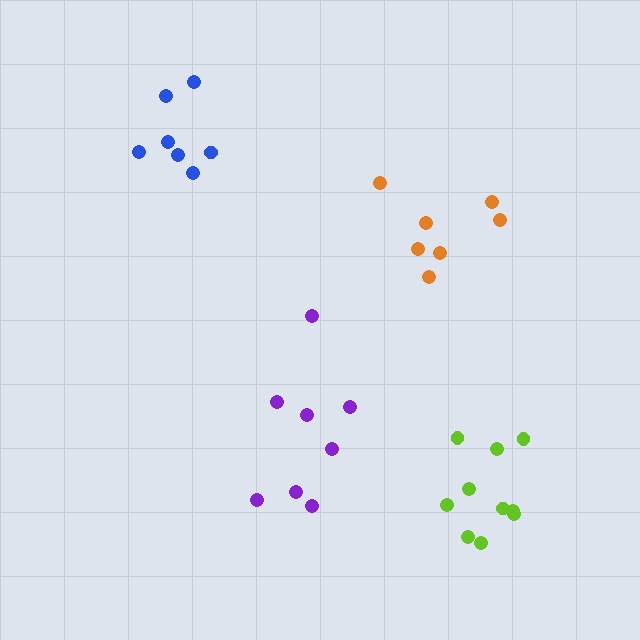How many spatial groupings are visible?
There are 4 spatial groupings.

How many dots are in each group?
Group 1: 7 dots, Group 2: 7 dots, Group 3: 10 dots, Group 4: 8 dots (32 total).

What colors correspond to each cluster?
The clusters are colored: orange, blue, lime, purple.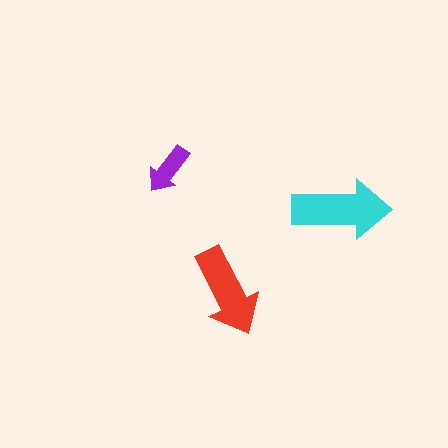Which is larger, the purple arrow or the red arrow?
The red one.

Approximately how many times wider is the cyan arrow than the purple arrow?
About 2 times wider.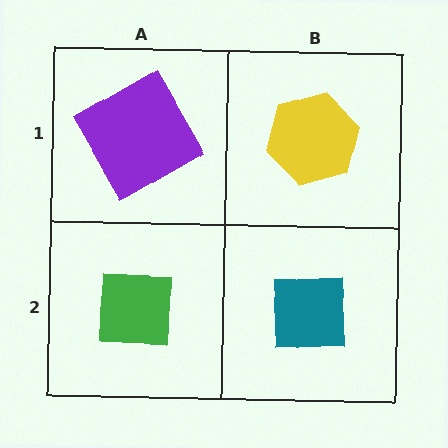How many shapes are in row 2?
2 shapes.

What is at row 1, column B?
A yellow hexagon.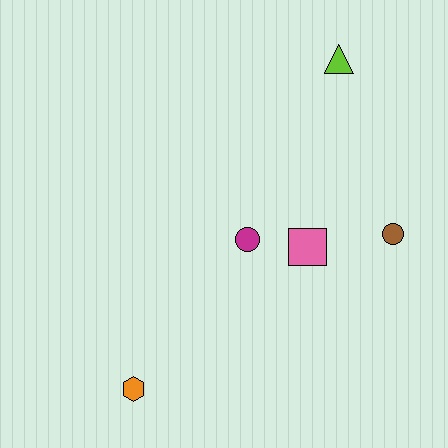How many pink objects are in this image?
There is 1 pink object.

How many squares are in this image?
There is 1 square.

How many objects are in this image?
There are 5 objects.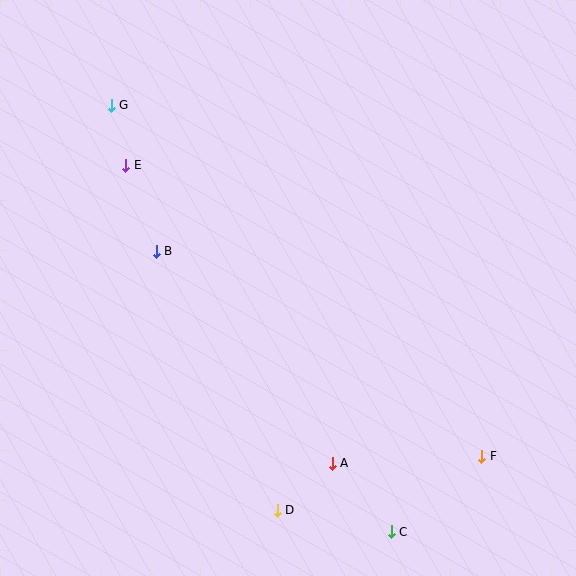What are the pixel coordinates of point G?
Point G is at (111, 105).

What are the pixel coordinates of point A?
Point A is at (332, 463).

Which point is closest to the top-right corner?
Point F is closest to the top-right corner.